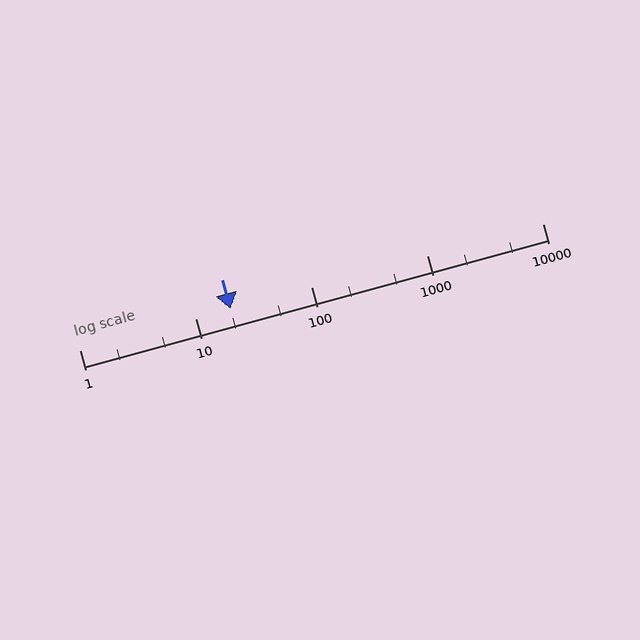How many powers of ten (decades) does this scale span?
The scale spans 4 decades, from 1 to 10000.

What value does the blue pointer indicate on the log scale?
The pointer indicates approximately 20.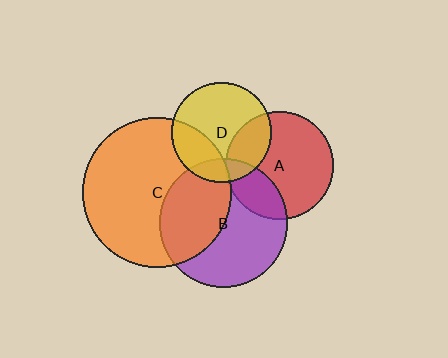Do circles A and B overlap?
Yes.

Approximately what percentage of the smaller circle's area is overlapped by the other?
Approximately 25%.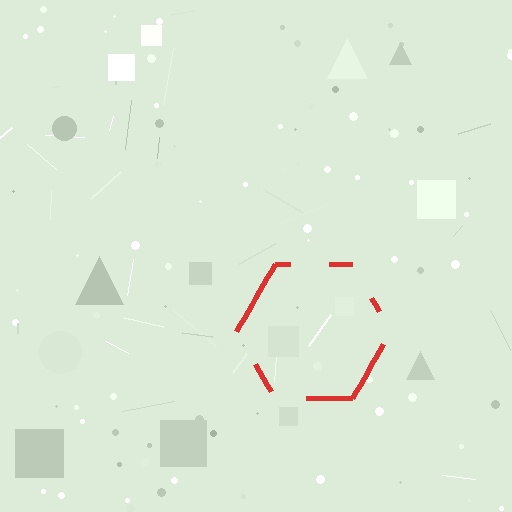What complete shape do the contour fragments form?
The contour fragments form a hexagon.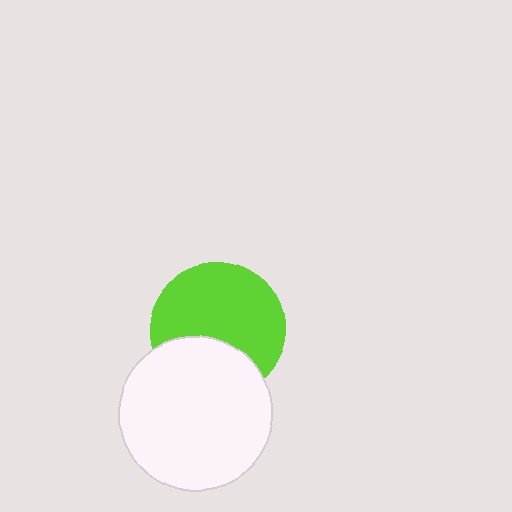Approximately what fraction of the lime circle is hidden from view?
Roughly 33% of the lime circle is hidden behind the white circle.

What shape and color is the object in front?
The object in front is a white circle.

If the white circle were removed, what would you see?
You would see the complete lime circle.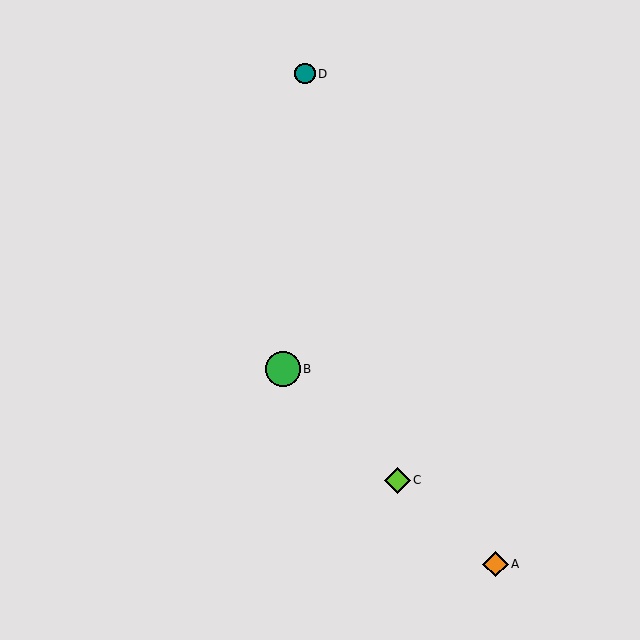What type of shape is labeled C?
Shape C is a lime diamond.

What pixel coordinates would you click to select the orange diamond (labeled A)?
Click at (495, 564) to select the orange diamond A.